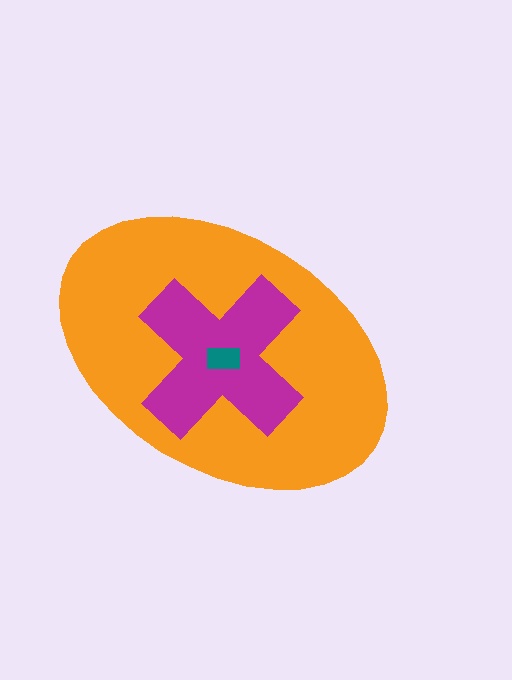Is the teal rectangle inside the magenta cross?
Yes.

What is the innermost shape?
The teal rectangle.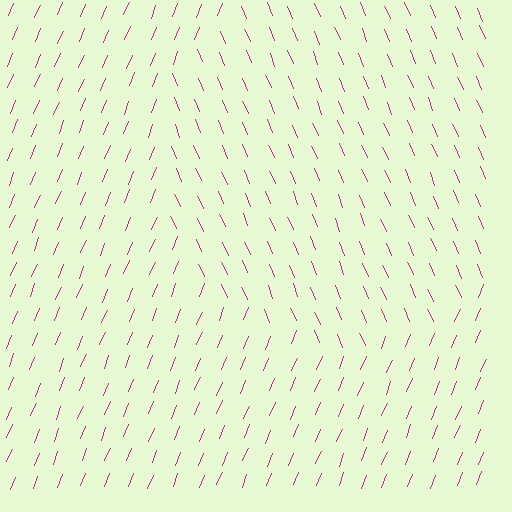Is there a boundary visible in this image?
Yes, there is a texture boundary formed by a change in line orientation.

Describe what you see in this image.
The image is filled with small magenta line segments. A circle region in the image has lines oriented differently from the surrounding lines, creating a visible texture boundary.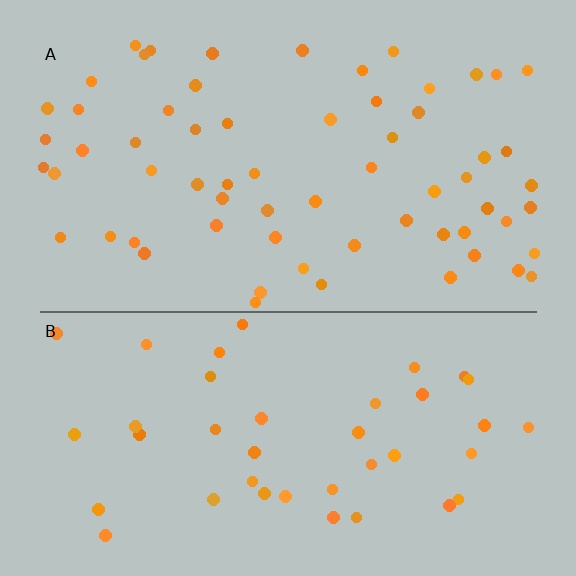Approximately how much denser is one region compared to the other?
Approximately 1.5× — region A over region B.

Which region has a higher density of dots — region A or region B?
A (the top).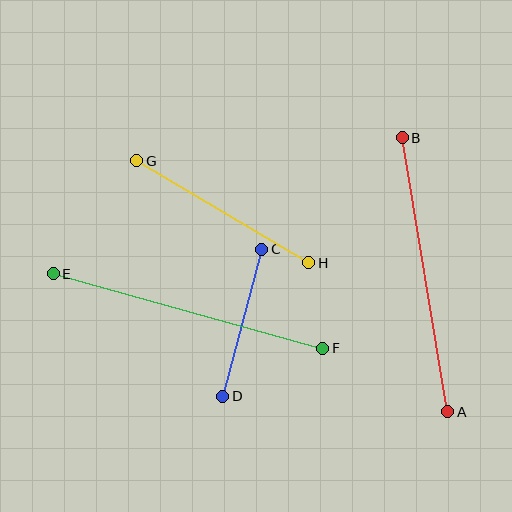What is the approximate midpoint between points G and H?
The midpoint is at approximately (223, 212) pixels.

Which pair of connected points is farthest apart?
Points E and F are farthest apart.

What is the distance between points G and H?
The distance is approximately 200 pixels.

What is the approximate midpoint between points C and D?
The midpoint is at approximately (242, 323) pixels.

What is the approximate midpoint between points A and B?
The midpoint is at approximately (425, 275) pixels.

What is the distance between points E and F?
The distance is approximately 279 pixels.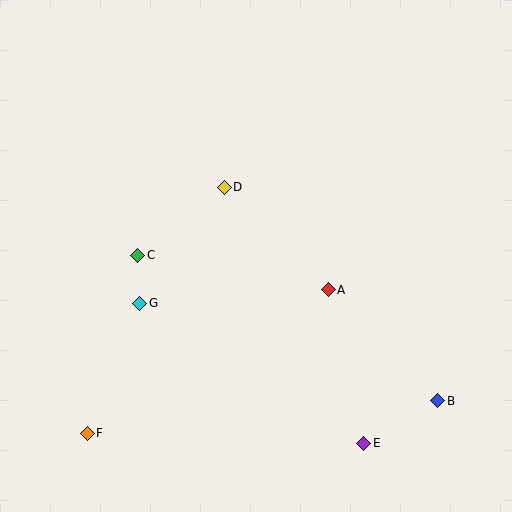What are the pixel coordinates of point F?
Point F is at (87, 433).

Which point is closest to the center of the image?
Point D at (224, 187) is closest to the center.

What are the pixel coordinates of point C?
Point C is at (138, 255).